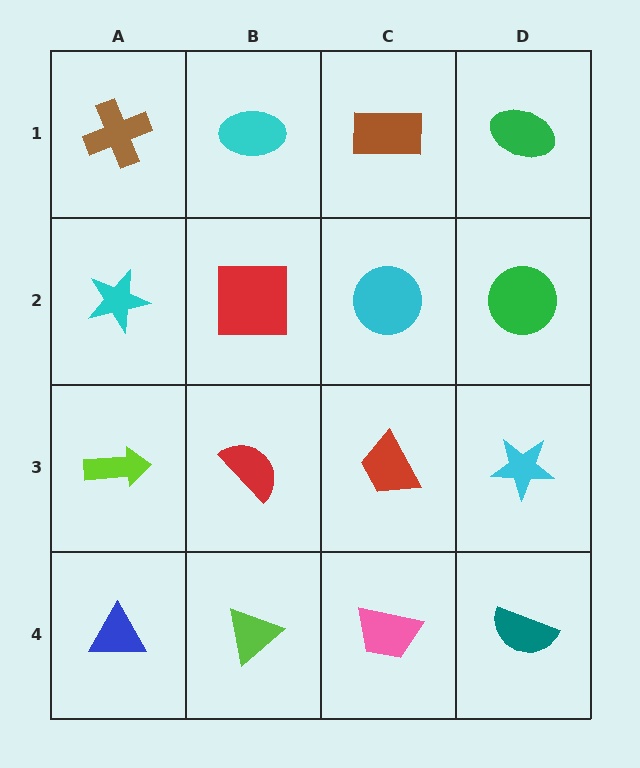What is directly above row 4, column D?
A cyan star.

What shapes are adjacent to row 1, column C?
A cyan circle (row 2, column C), a cyan ellipse (row 1, column B), a green ellipse (row 1, column D).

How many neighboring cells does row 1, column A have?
2.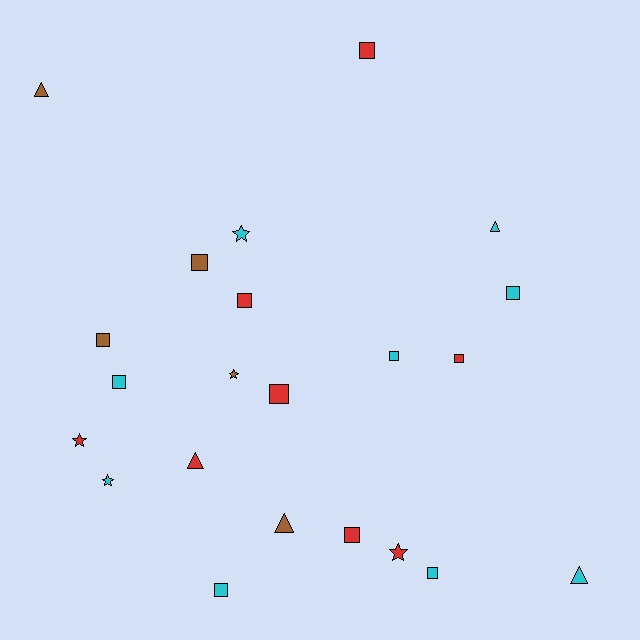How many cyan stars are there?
There are 2 cyan stars.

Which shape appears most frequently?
Square, with 12 objects.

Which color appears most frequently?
Cyan, with 9 objects.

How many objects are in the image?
There are 22 objects.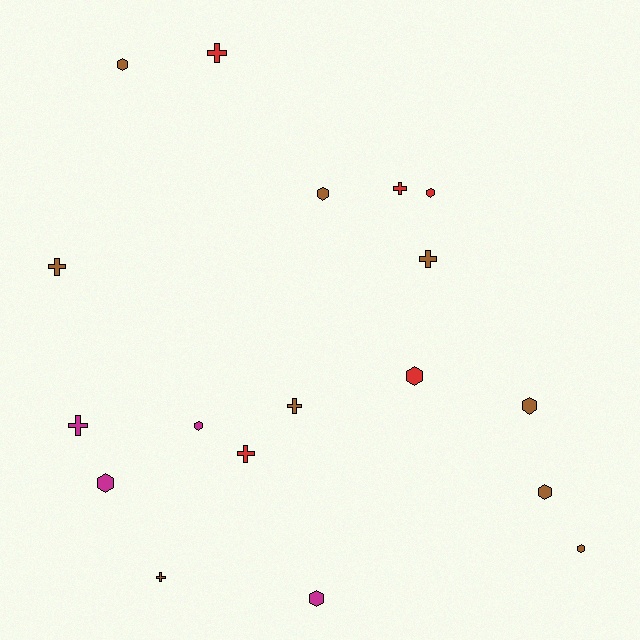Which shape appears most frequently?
Hexagon, with 10 objects.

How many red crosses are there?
There are 3 red crosses.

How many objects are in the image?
There are 18 objects.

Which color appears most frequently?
Brown, with 9 objects.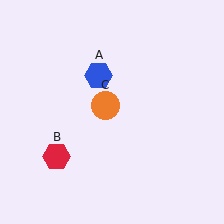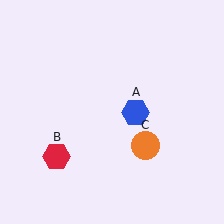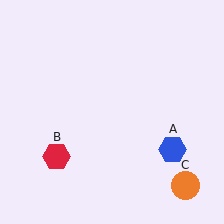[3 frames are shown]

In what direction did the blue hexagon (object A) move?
The blue hexagon (object A) moved down and to the right.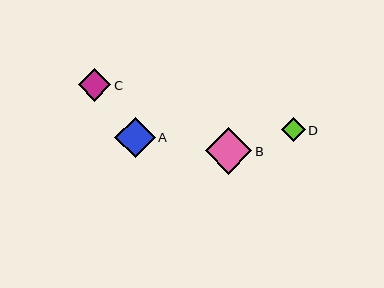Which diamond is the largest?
Diamond B is the largest with a size of approximately 46 pixels.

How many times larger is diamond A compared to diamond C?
Diamond A is approximately 1.2 times the size of diamond C.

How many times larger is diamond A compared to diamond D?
Diamond A is approximately 1.7 times the size of diamond D.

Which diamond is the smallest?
Diamond D is the smallest with a size of approximately 24 pixels.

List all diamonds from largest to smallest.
From largest to smallest: B, A, C, D.